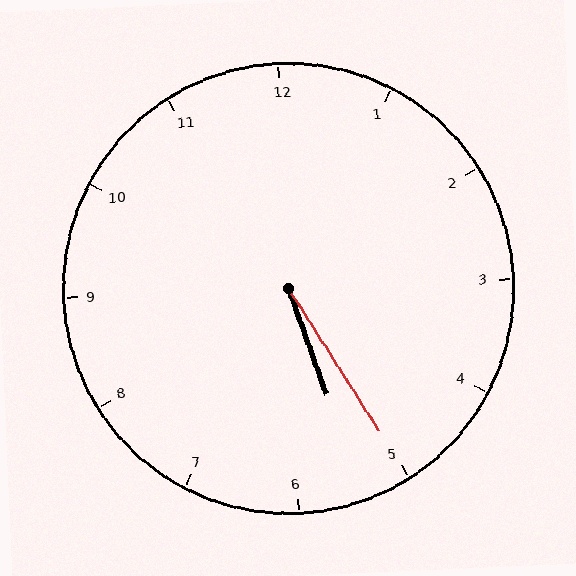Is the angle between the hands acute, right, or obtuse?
It is acute.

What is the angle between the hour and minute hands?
Approximately 12 degrees.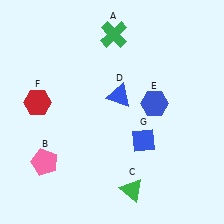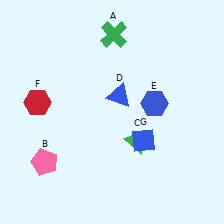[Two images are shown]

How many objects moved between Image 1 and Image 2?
1 object moved between the two images.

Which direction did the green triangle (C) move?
The green triangle (C) moved up.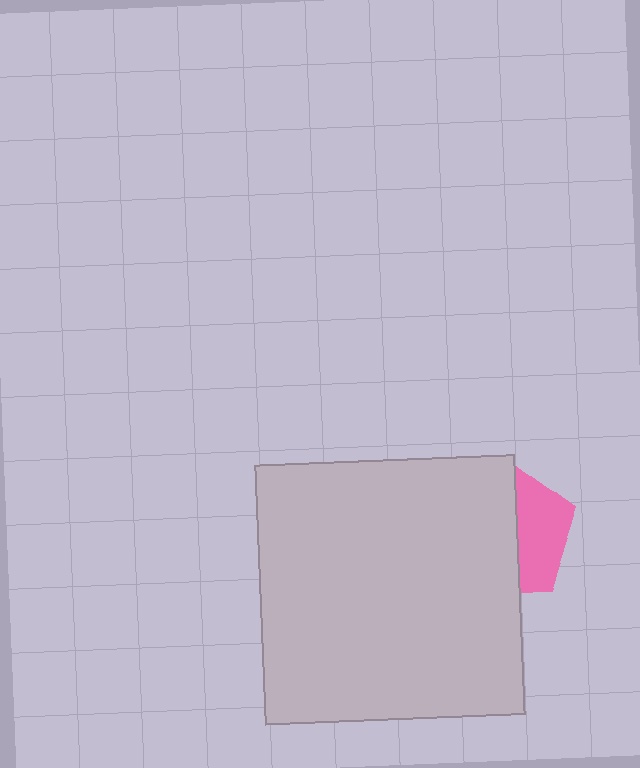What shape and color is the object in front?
The object in front is a light gray square.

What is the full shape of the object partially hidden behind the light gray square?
The partially hidden object is a pink pentagon.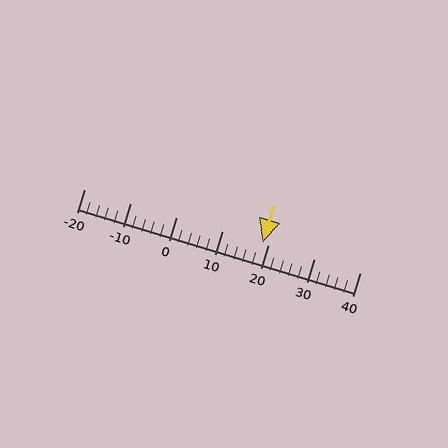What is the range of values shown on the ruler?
The ruler shows values from -20 to 40.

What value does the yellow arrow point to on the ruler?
The yellow arrow points to approximately 19.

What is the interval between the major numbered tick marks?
The major tick marks are spaced 10 units apart.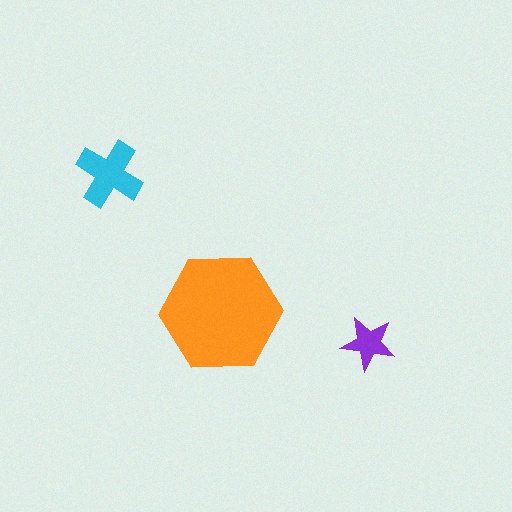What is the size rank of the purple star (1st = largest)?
3rd.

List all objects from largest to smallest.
The orange hexagon, the cyan cross, the purple star.